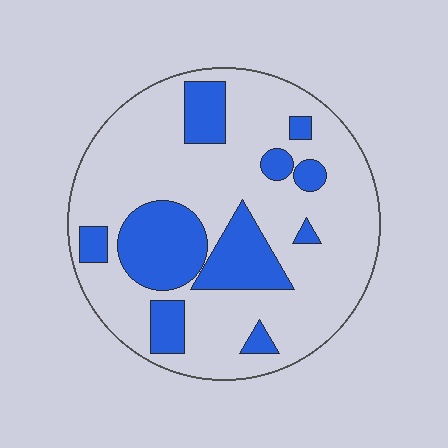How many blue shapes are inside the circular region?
10.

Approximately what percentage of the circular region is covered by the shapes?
Approximately 25%.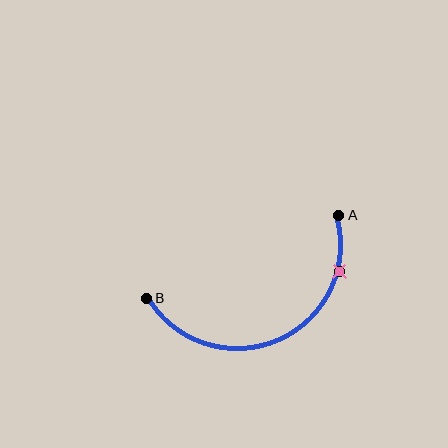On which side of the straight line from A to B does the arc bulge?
The arc bulges below the straight line connecting A and B.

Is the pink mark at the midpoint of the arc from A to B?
No. The pink mark lies on the arc but is closer to endpoint A. The arc midpoint would be at the point on the curve equidistant along the arc from both A and B.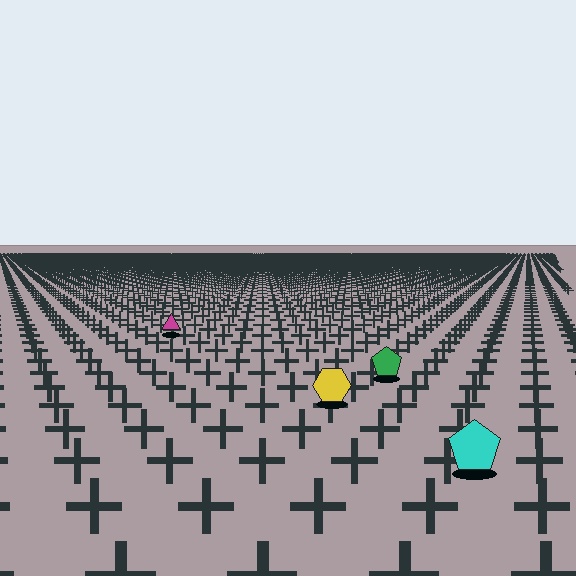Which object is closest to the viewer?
The cyan pentagon is closest. The texture marks near it are larger and more spread out.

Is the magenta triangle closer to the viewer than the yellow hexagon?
No. The yellow hexagon is closer — you can tell from the texture gradient: the ground texture is coarser near it.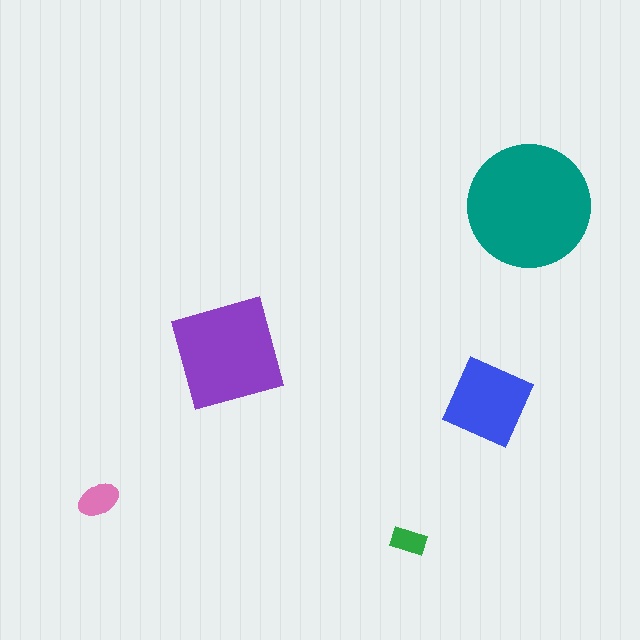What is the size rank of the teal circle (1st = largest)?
1st.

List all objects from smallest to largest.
The green rectangle, the pink ellipse, the blue diamond, the purple square, the teal circle.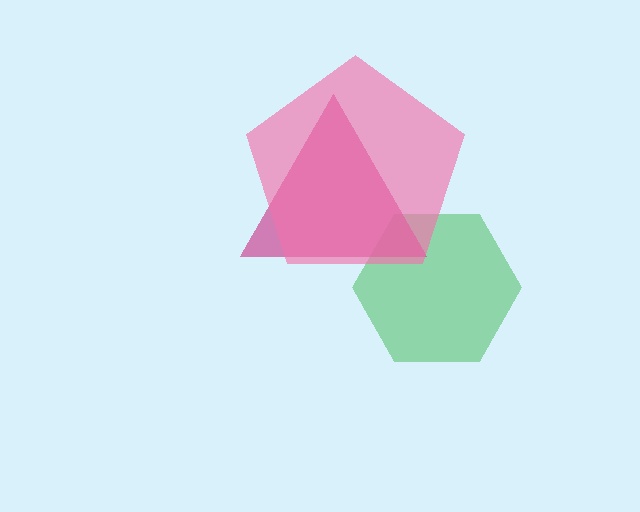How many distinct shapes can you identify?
There are 3 distinct shapes: a green hexagon, a magenta triangle, a pink pentagon.